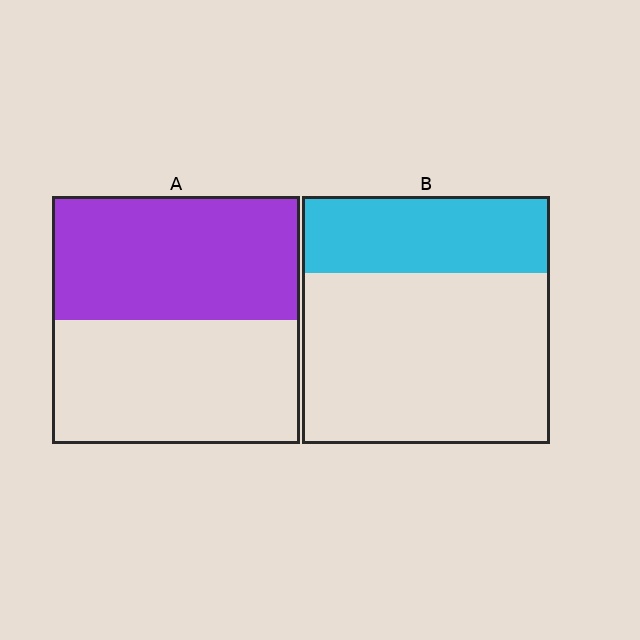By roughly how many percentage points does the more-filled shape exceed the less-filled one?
By roughly 20 percentage points (A over B).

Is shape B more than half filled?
No.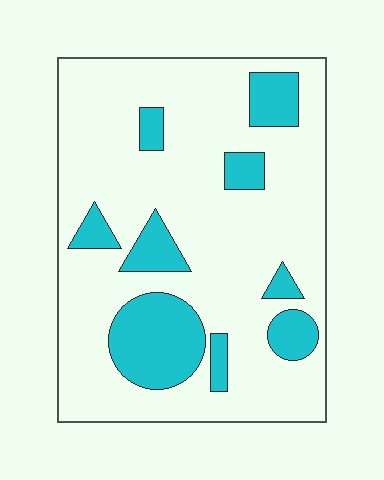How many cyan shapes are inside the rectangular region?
9.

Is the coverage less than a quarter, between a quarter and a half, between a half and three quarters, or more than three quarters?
Less than a quarter.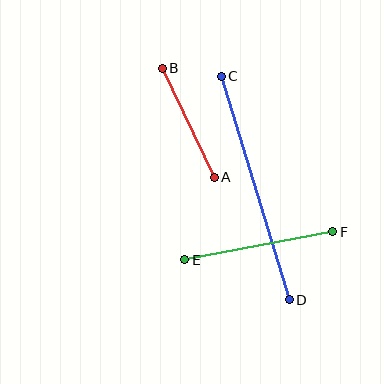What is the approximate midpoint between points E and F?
The midpoint is at approximately (259, 246) pixels.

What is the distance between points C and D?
The distance is approximately 234 pixels.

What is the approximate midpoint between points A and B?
The midpoint is at approximately (188, 123) pixels.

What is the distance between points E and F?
The distance is approximately 150 pixels.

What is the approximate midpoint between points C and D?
The midpoint is at approximately (255, 188) pixels.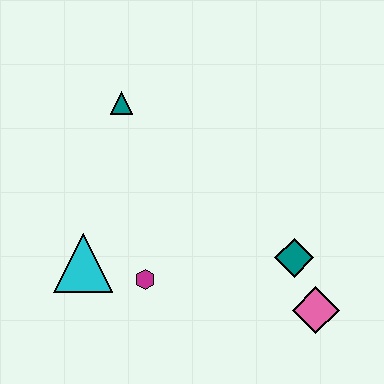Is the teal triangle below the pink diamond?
No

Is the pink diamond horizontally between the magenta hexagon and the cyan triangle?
No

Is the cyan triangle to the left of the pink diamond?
Yes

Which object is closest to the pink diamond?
The teal diamond is closest to the pink diamond.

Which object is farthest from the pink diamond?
The teal triangle is farthest from the pink diamond.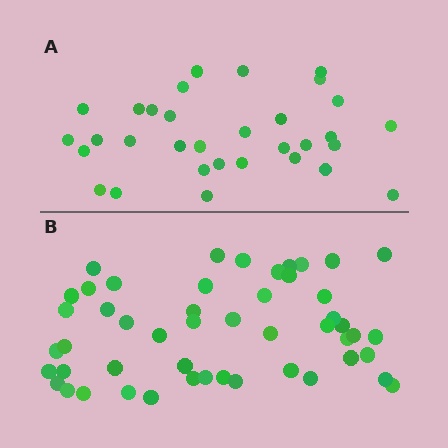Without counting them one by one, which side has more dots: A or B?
Region B (the bottom region) has more dots.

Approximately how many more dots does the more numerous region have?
Region B has approximately 20 more dots than region A.